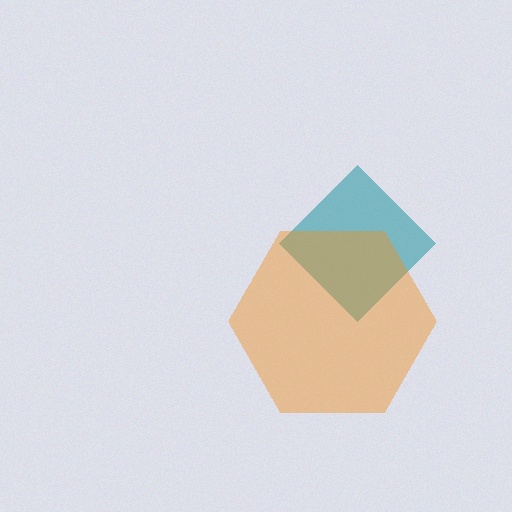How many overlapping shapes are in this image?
There are 2 overlapping shapes in the image.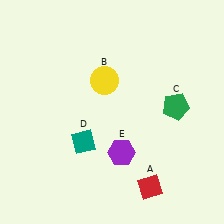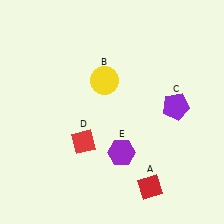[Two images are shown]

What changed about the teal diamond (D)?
In Image 1, D is teal. In Image 2, it changed to red.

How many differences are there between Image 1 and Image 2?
There are 2 differences between the two images.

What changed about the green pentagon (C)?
In Image 1, C is green. In Image 2, it changed to purple.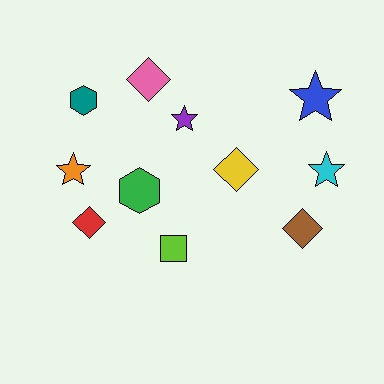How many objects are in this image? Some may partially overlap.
There are 11 objects.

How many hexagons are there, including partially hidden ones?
There are 2 hexagons.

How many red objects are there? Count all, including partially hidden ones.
There is 1 red object.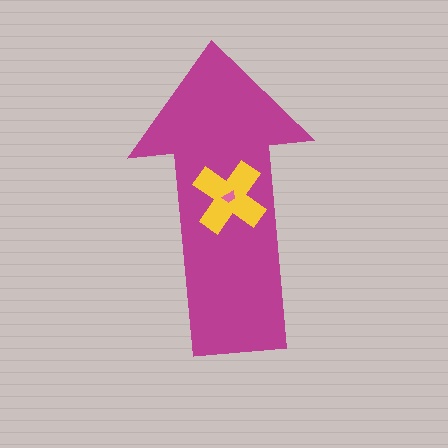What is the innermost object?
The pink trapezoid.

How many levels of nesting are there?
3.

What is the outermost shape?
The magenta arrow.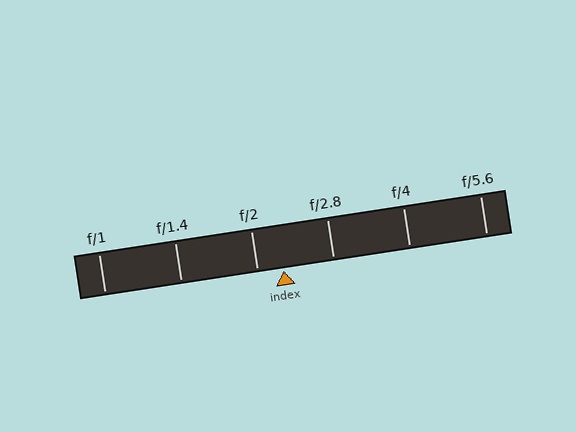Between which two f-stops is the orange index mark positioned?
The index mark is between f/2 and f/2.8.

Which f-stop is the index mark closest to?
The index mark is closest to f/2.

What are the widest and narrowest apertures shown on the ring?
The widest aperture shown is f/1 and the narrowest is f/5.6.